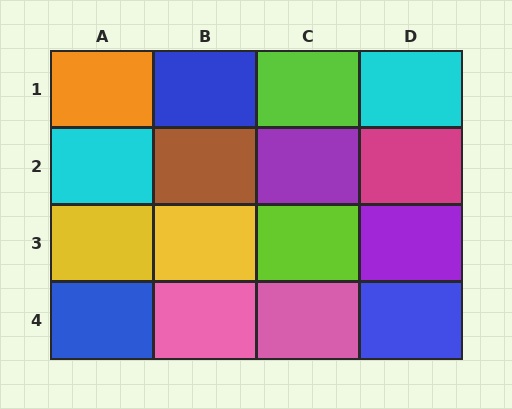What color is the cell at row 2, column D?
Magenta.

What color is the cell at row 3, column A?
Yellow.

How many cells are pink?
2 cells are pink.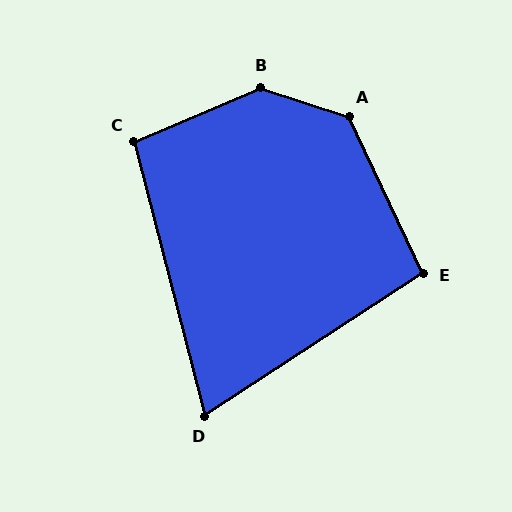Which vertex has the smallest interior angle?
D, at approximately 71 degrees.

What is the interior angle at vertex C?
Approximately 98 degrees (obtuse).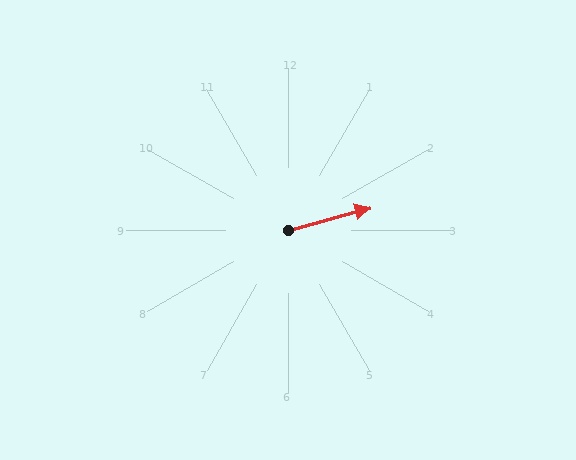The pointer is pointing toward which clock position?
Roughly 2 o'clock.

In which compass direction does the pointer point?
East.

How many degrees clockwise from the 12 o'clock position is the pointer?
Approximately 75 degrees.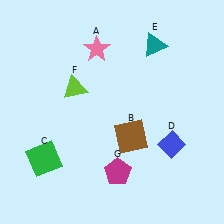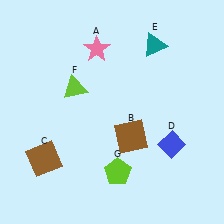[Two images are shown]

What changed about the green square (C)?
In Image 1, C is green. In Image 2, it changed to brown.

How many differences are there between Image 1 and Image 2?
There are 2 differences between the two images.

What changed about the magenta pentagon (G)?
In Image 1, G is magenta. In Image 2, it changed to lime.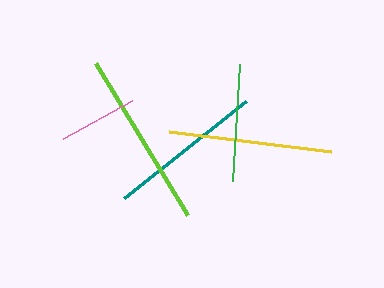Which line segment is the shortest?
The pink line is the shortest at approximately 79 pixels.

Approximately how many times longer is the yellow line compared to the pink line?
The yellow line is approximately 2.1 times the length of the pink line.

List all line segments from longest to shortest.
From longest to shortest: lime, yellow, teal, green, pink.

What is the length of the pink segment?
The pink segment is approximately 79 pixels long.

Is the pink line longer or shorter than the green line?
The green line is longer than the pink line.